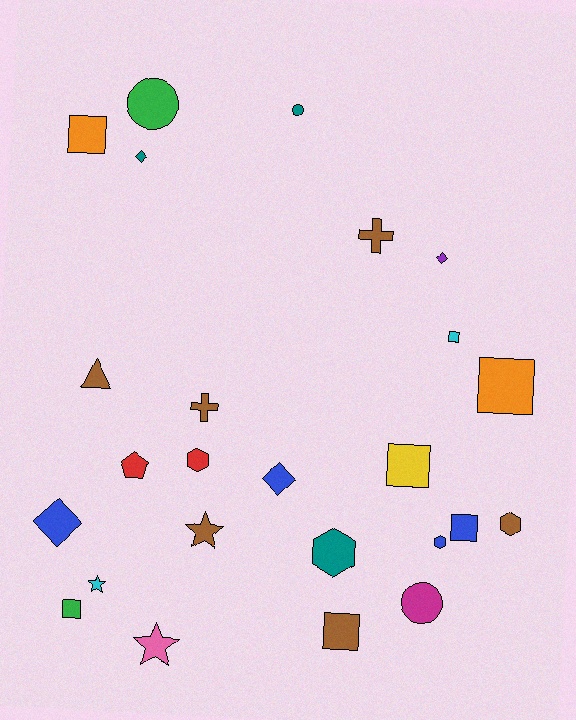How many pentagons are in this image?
There is 1 pentagon.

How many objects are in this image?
There are 25 objects.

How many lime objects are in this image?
There are no lime objects.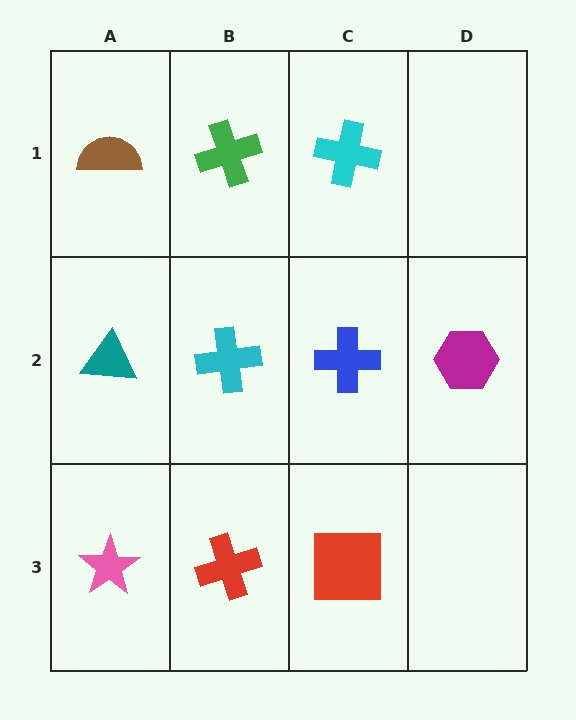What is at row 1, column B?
A green cross.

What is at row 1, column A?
A brown semicircle.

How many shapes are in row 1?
3 shapes.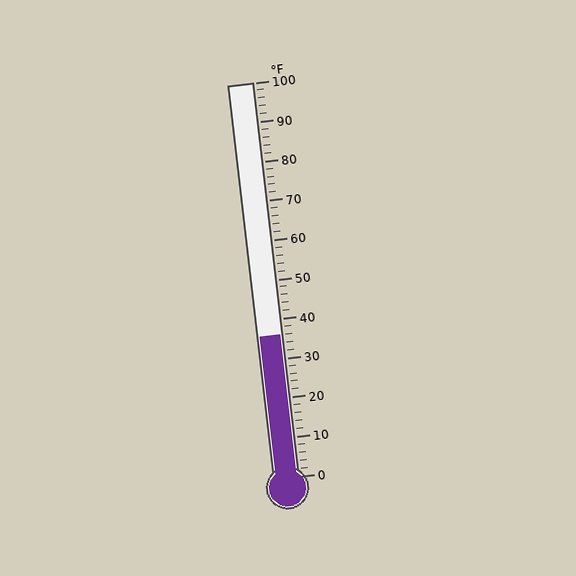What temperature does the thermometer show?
The thermometer shows approximately 36°F.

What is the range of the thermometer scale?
The thermometer scale ranges from 0°F to 100°F.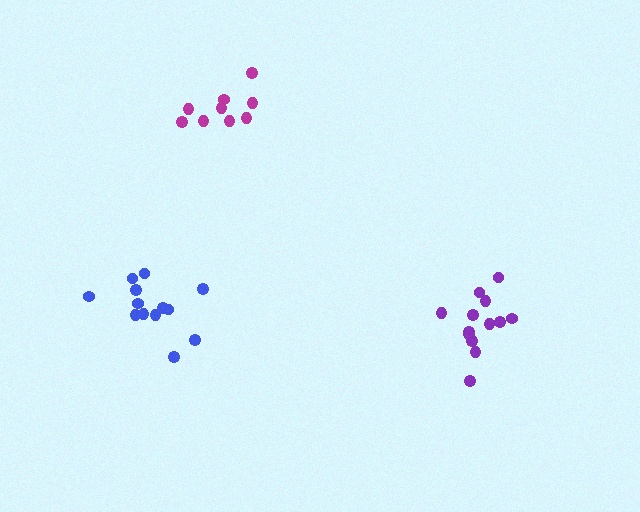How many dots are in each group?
Group 1: 13 dots, Group 2: 13 dots, Group 3: 9 dots (35 total).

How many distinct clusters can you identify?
There are 3 distinct clusters.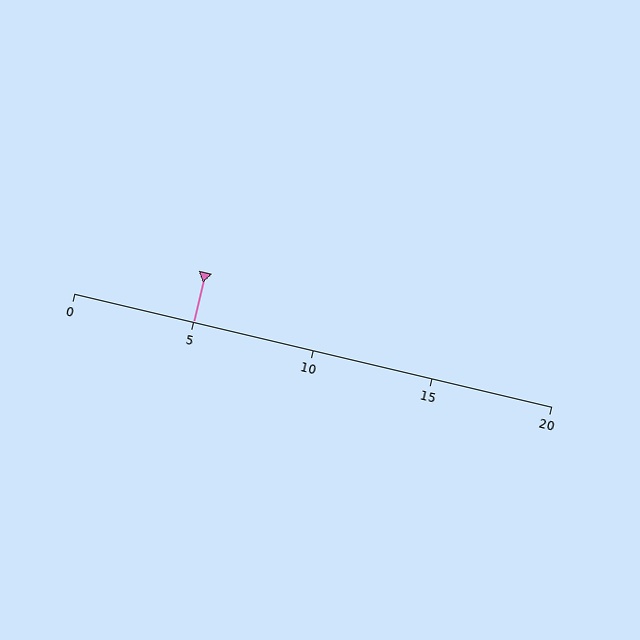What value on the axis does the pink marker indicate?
The marker indicates approximately 5.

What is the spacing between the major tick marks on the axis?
The major ticks are spaced 5 apart.